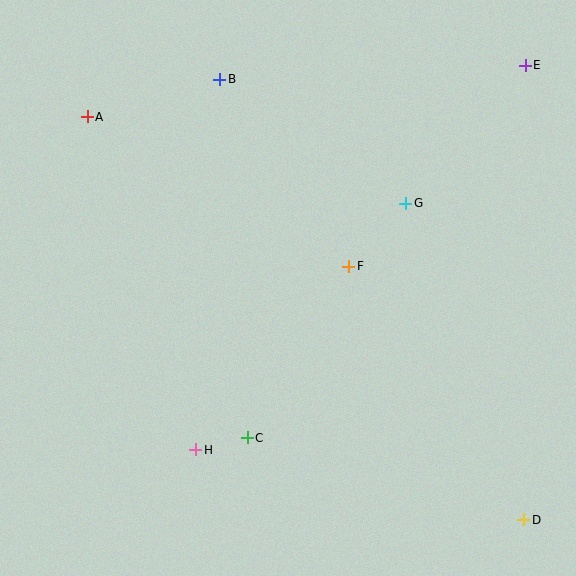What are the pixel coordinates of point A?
Point A is at (87, 117).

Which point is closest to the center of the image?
Point F at (349, 266) is closest to the center.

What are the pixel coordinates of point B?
Point B is at (220, 79).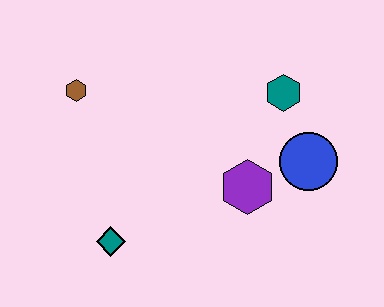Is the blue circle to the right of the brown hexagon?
Yes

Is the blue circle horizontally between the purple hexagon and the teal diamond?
No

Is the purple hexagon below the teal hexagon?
Yes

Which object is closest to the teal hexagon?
The blue circle is closest to the teal hexagon.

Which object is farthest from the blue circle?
The brown hexagon is farthest from the blue circle.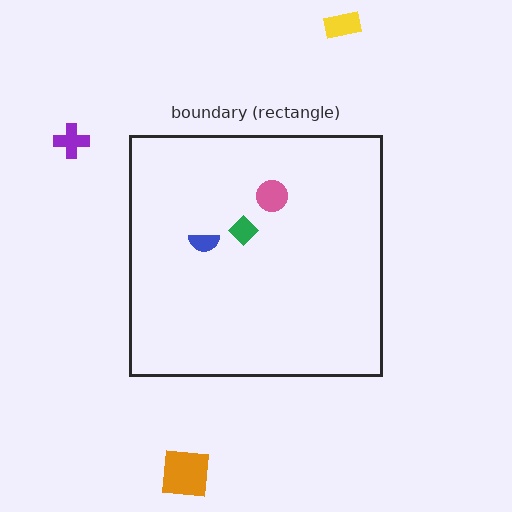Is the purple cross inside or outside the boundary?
Outside.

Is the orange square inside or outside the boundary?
Outside.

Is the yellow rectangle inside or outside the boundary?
Outside.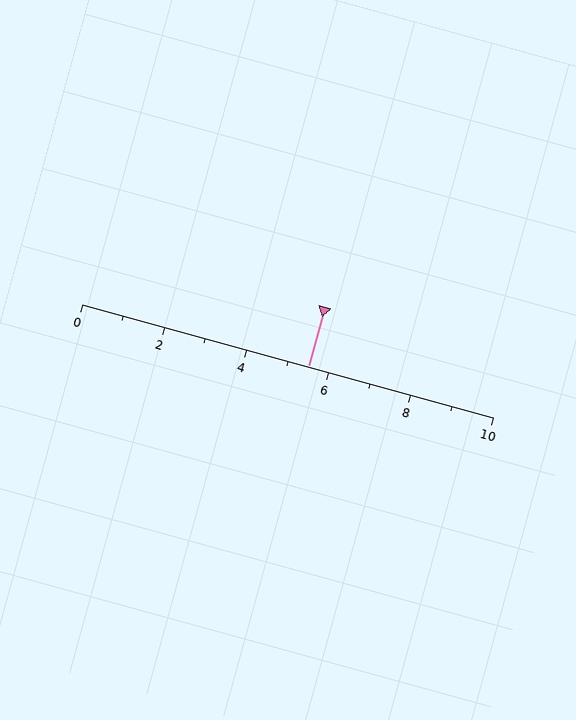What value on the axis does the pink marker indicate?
The marker indicates approximately 5.5.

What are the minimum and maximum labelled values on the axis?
The axis runs from 0 to 10.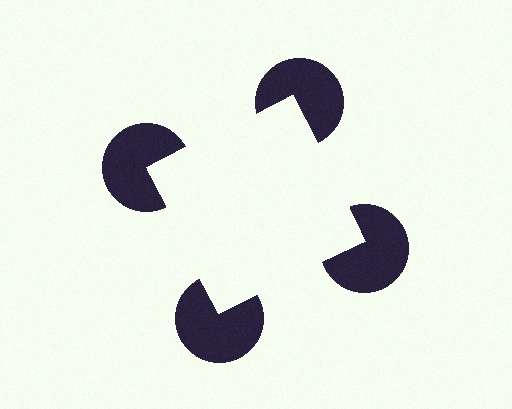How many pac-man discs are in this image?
There are 4 — one at each vertex of the illusory square.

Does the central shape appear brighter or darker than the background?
It typically appears slightly brighter than the background, even though no actual brightness change is drawn.